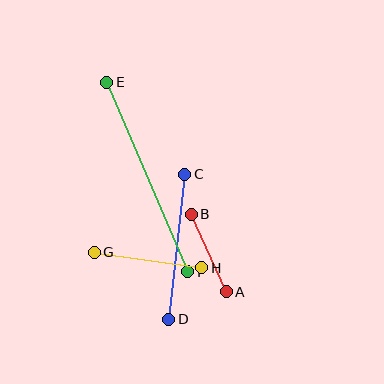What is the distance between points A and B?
The distance is approximately 85 pixels.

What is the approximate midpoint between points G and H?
The midpoint is at approximately (148, 260) pixels.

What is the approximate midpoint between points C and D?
The midpoint is at approximately (177, 247) pixels.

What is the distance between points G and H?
The distance is approximately 109 pixels.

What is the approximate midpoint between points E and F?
The midpoint is at approximately (147, 177) pixels.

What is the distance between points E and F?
The distance is approximately 206 pixels.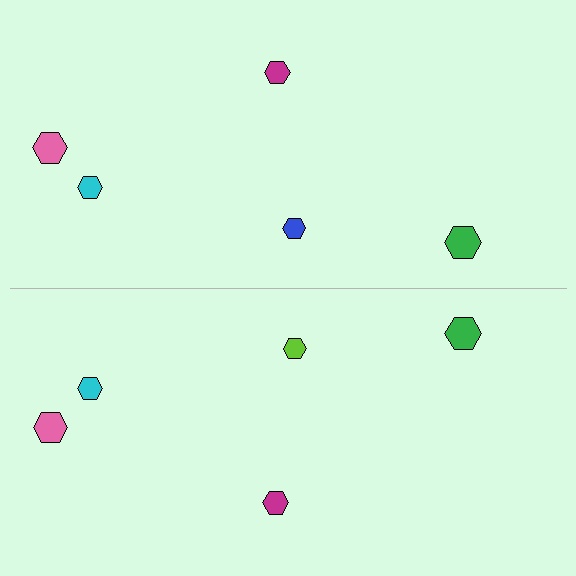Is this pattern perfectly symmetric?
No, the pattern is not perfectly symmetric. The lime hexagon on the bottom side breaks the symmetry — its mirror counterpart is blue.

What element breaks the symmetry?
The lime hexagon on the bottom side breaks the symmetry — its mirror counterpart is blue.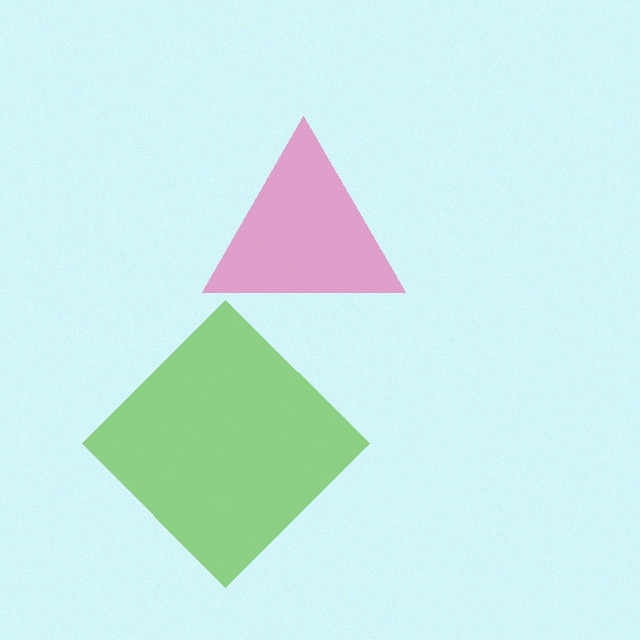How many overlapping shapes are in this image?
There are 2 overlapping shapes in the image.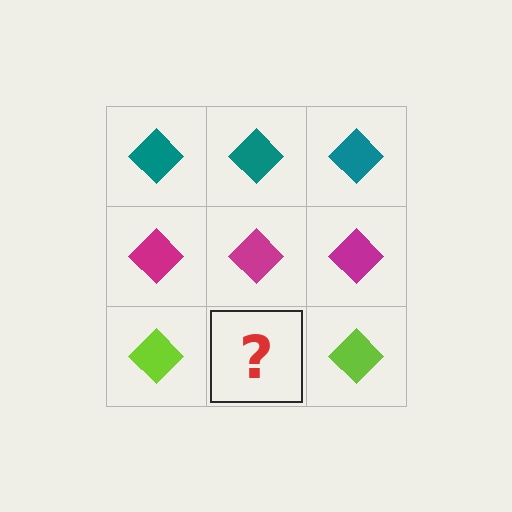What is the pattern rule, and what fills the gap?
The rule is that each row has a consistent color. The gap should be filled with a lime diamond.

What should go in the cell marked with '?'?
The missing cell should contain a lime diamond.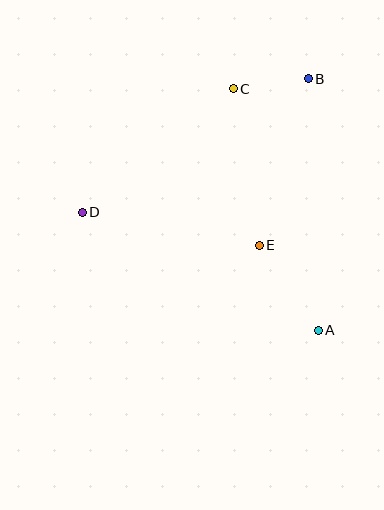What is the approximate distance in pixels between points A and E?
The distance between A and E is approximately 104 pixels.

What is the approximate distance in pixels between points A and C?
The distance between A and C is approximately 256 pixels.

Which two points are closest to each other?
Points B and C are closest to each other.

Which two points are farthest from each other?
Points A and D are farthest from each other.